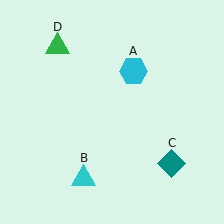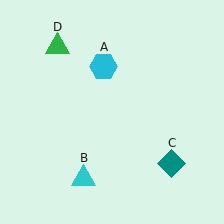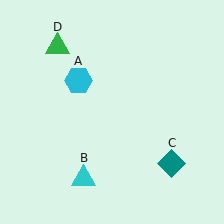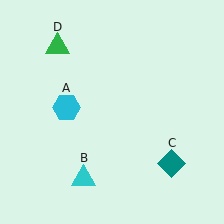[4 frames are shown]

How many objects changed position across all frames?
1 object changed position: cyan hexagon (object A).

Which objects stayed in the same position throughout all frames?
Cyan triangle (object B) and teal diamond (object C) and green triangle (object D) remained stationary.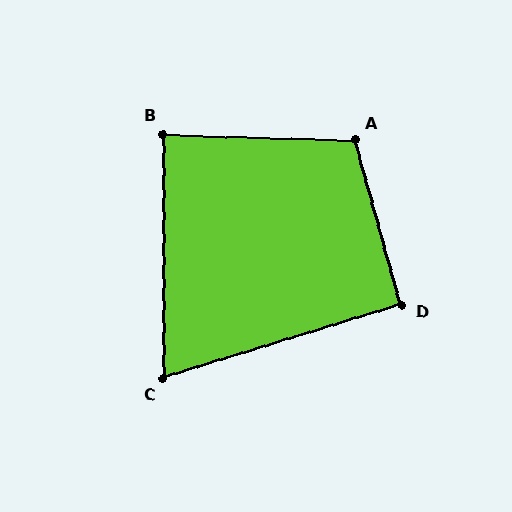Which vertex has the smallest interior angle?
C, at approximately 73 degrees.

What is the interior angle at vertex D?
Approximately 92 degrees (approximately right).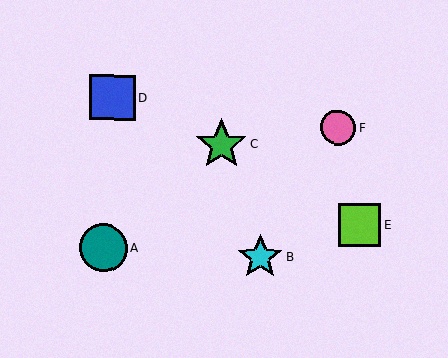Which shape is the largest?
The green star (labeled C) is the largest.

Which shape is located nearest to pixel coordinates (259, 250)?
The cyan star (labeled B) at (260, 257) is nearest to that location.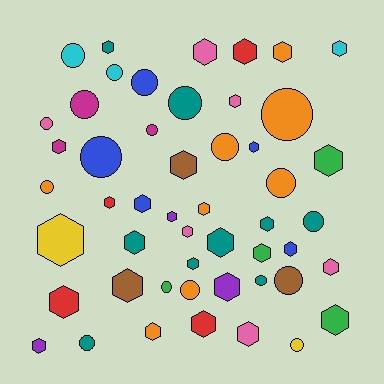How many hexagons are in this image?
There are 31 hexagons.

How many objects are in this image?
There are 50 objects.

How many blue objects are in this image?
There are 5 blue objects.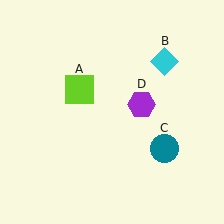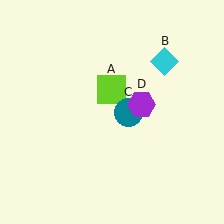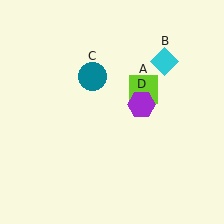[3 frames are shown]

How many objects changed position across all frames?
2 objects changed position: lime square (object A), teal circle (object C).